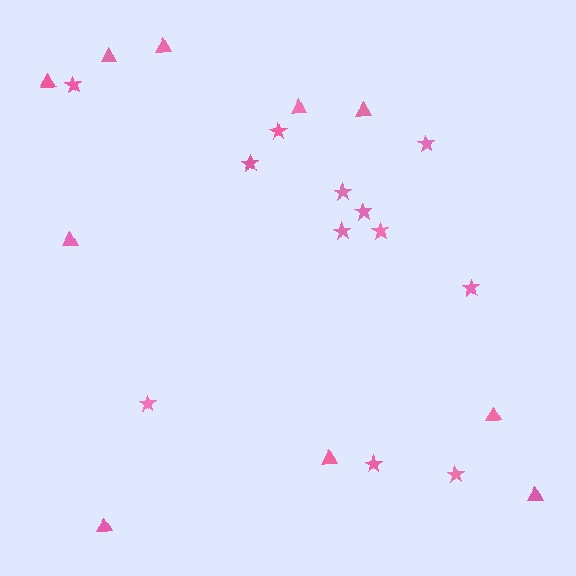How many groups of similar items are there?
There are 2 groups: one group of triangles (10) and one group of stars (12).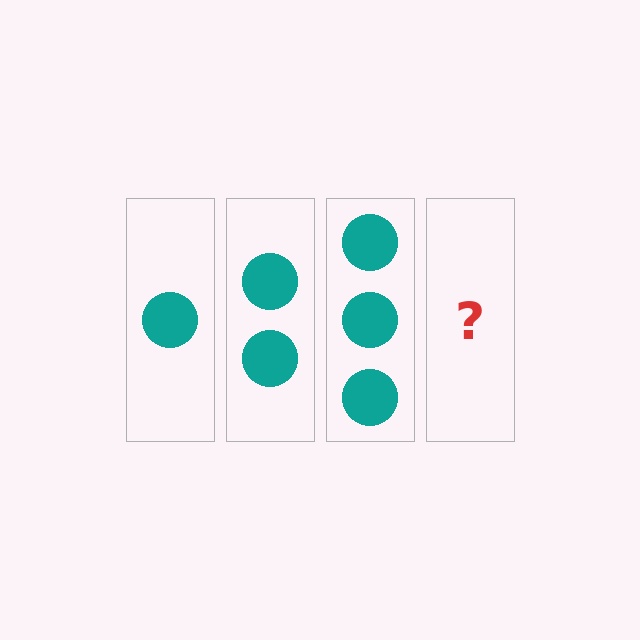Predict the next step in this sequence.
The next step is 4 circles.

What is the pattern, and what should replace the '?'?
The pattern is that each step adds one more circle. The '?' should be 4 circles.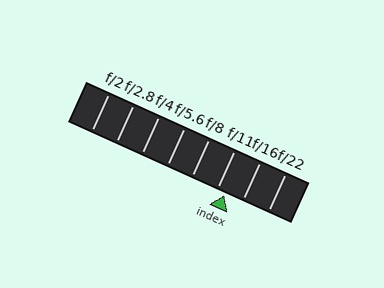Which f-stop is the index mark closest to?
The index mark is closest to f/11.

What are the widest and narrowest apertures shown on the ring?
The widest aperture shown is f/2 and the narrowest is f/22.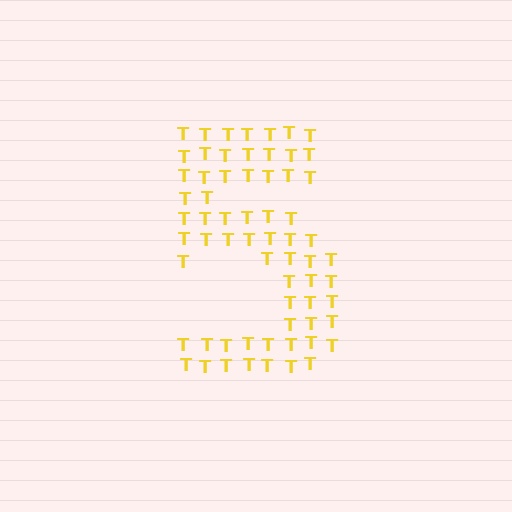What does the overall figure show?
The overall figure shows the digit 5.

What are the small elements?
The small elements are letter T's.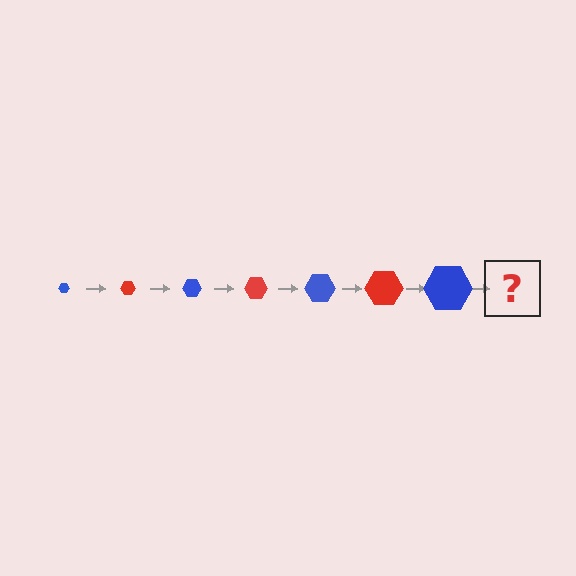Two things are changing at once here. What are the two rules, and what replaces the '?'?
The two rules are that the hexagon grows larger each step and the color cycles through blue and red. The '?' should be a red hexagon, larger than the previous one.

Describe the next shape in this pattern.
It should be a red hexagon, larger than the previous one.